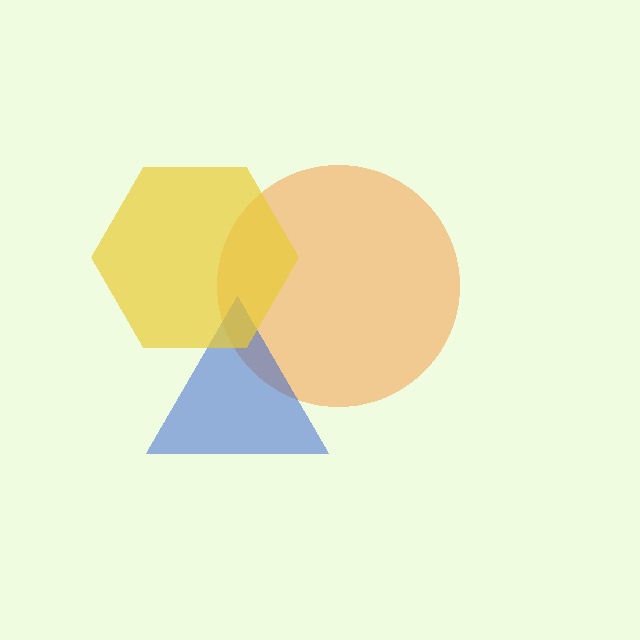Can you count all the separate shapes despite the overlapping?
Yes, there are 3 separate shapes.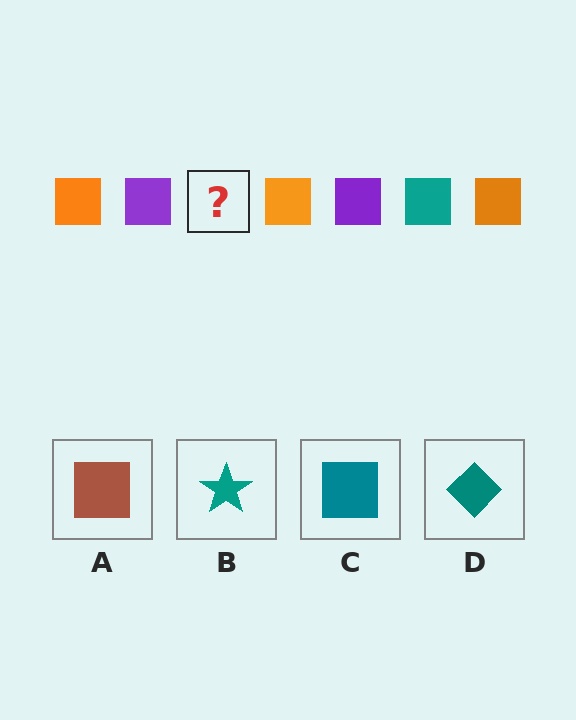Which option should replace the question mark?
Option C.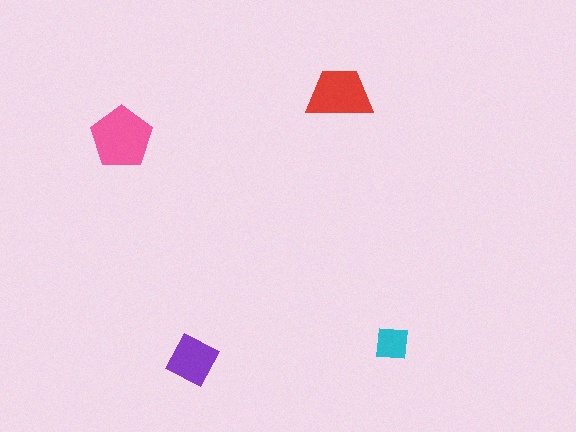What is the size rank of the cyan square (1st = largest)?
4th.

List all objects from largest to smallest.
The pink pentagon, the red trapezoid, the purple diamond, the cyan square.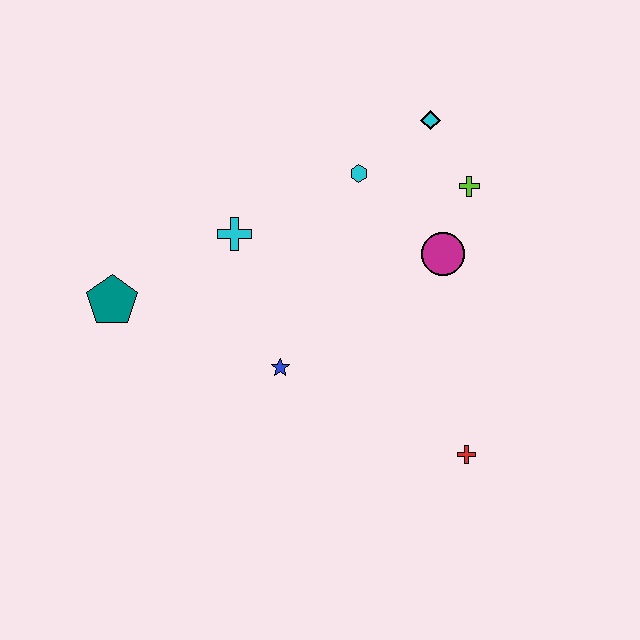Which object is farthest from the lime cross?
The teal pentagon is farthest from the lime cross.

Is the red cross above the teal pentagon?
No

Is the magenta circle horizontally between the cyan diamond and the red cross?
Yes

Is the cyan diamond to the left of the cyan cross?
No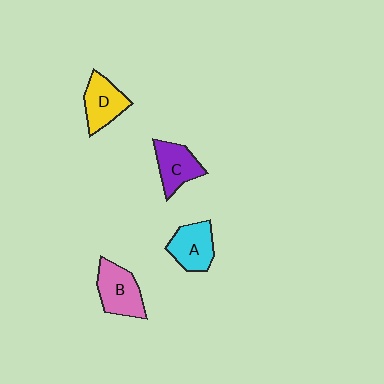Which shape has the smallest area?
Shape C (purple).